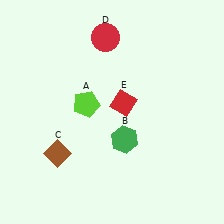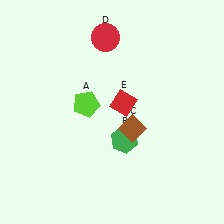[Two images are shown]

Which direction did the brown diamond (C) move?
The brown diamond (C) moved right.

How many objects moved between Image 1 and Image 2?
1 object moved between the two images.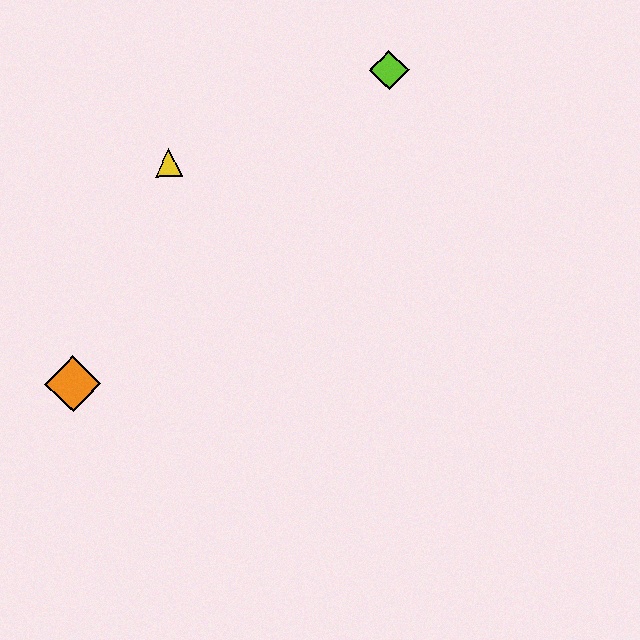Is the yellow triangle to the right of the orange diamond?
Yes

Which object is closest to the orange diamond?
The yellow triangle is closest to the orange diamond.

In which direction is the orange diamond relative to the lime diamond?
The orange diamond is to the left of the lime diamond.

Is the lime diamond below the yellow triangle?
No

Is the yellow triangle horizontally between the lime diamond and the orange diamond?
Yes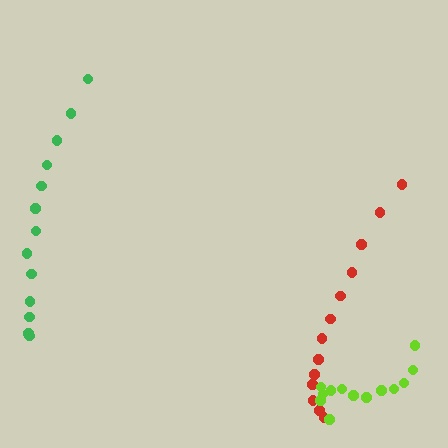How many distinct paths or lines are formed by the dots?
There are 3 distinct paths.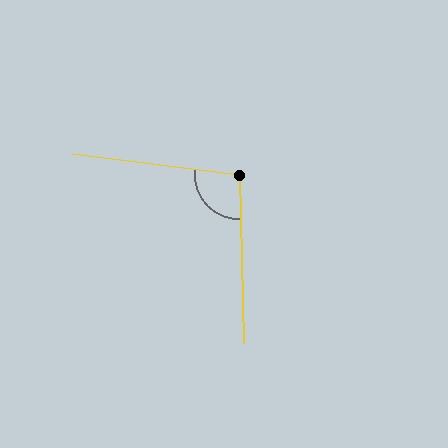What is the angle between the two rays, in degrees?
Approximately 99 degrees.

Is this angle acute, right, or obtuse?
It is obtuse.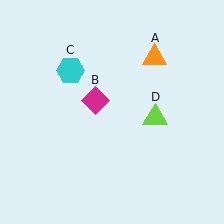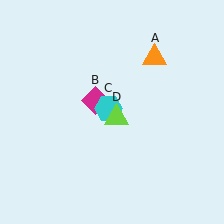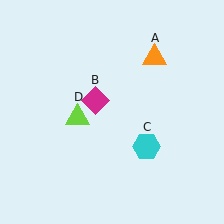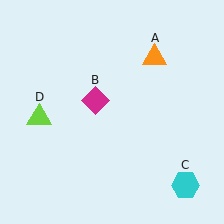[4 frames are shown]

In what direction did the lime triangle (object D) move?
The lime triangle (object D) moved left.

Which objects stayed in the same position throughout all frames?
Orange triangle (object A) and magenta diamond (object B) remained stationary.